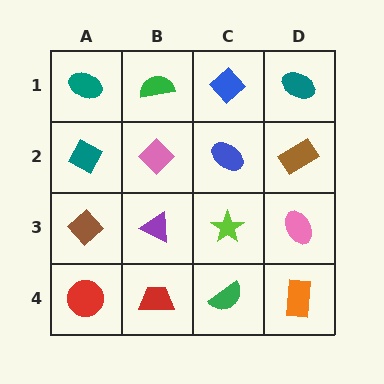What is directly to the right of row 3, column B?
A lime star.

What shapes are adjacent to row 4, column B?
A purple triangle (row 3, column B), a red circle (row 4, column A), a green semicircle (row 4, column C).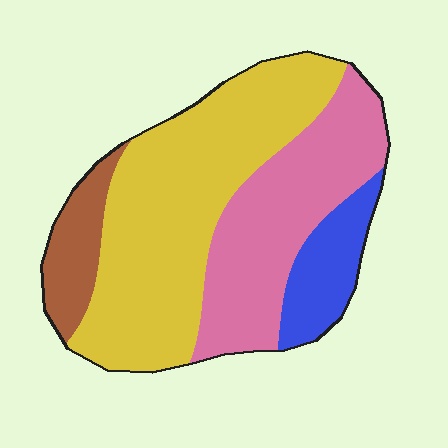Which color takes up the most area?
Yellow, at roughly 50%.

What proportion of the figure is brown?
Brown covers around 10% of the figure.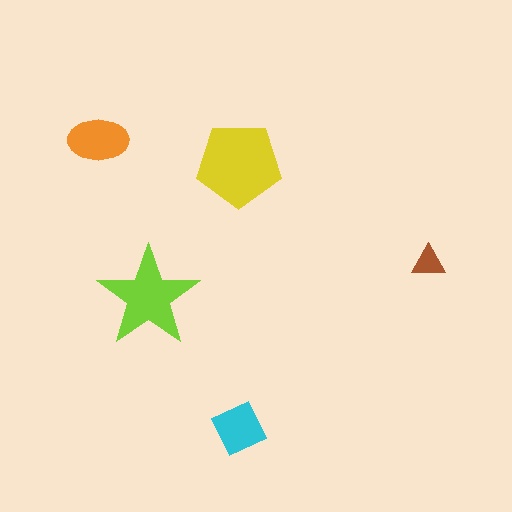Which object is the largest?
The yellow pentagon.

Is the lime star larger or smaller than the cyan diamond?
Larger.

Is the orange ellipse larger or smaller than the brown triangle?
Larger.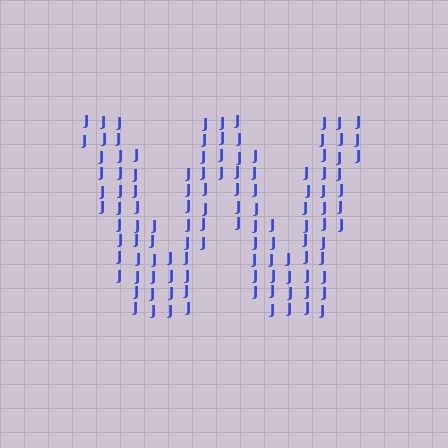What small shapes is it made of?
It is made of small letter J's.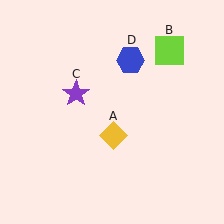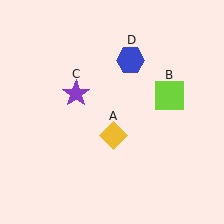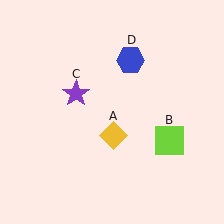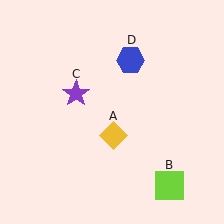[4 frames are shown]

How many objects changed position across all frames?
1 object changed position: lime square (object B).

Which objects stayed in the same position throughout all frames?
Yellow diamond (object A) and purple star (object C) and blue hexagon (object D) remained stationary.